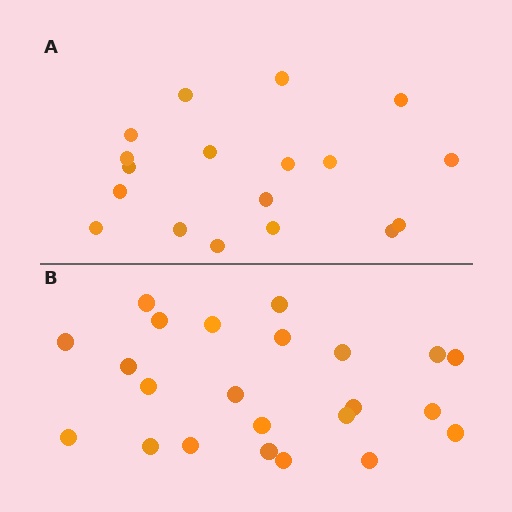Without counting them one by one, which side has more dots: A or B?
Region B (the bottom region) has more dots.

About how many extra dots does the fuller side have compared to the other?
Region B has about 5 more dots than region A.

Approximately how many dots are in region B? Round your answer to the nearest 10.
About 20 dots. (The exact count is 23, which rounds to 20.)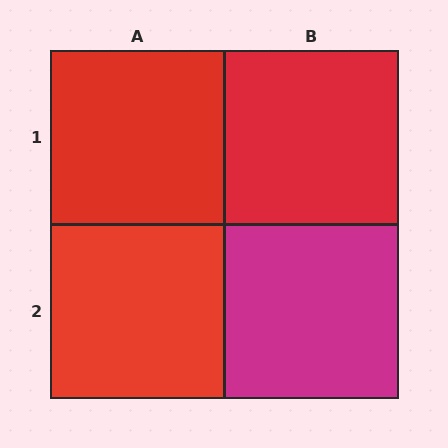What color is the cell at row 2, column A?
Red.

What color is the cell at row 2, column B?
Magenta.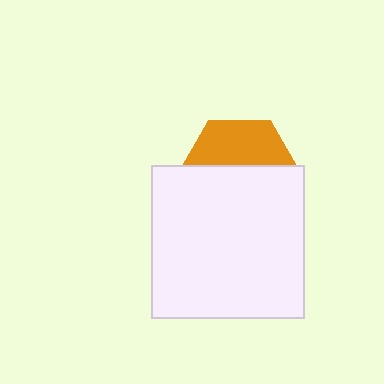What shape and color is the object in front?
The object in front is a white square.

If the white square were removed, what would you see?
You would see the complete orange hexagon.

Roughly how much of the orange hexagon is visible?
A small part of it is visible (roughly 40%).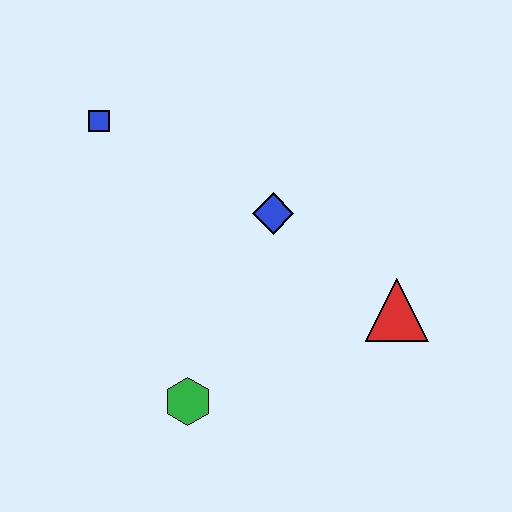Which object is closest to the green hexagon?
The blue diamond is closest to the green hexagon.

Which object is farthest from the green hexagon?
The blue square is farthest from the green hexagon.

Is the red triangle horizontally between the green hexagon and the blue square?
No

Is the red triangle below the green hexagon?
No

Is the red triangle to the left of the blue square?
No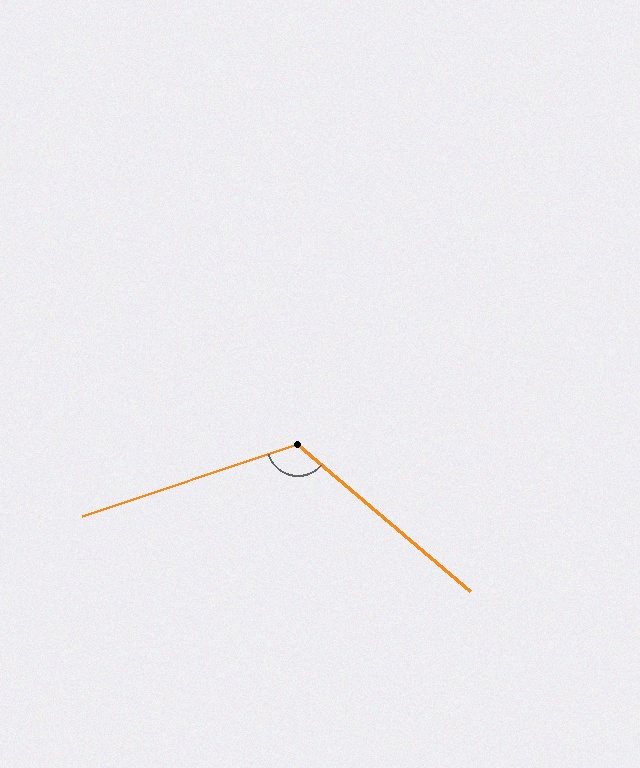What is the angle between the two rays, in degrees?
Approximately 121 degrees.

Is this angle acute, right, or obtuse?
It is obtuse.